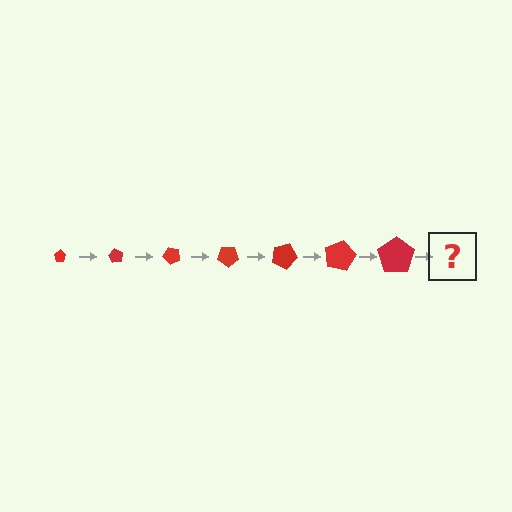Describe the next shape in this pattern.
It should be a pentagon, larger than the previous one and rotated 420 degrees from the start.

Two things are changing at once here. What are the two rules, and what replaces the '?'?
The two rules are that the pentagon grows larger each step and it rotates 60 degrees each step. The '?' should be a pentagon, larger than the previous one and rotated 420 degrees from the start.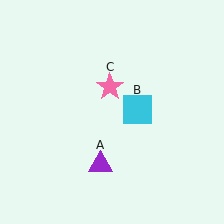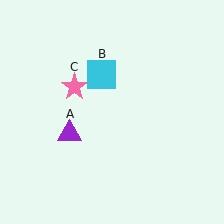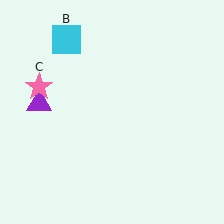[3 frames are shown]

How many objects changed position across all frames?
3 objects changed position: purple triangle (object A), cyan square (object B), pink star (object C).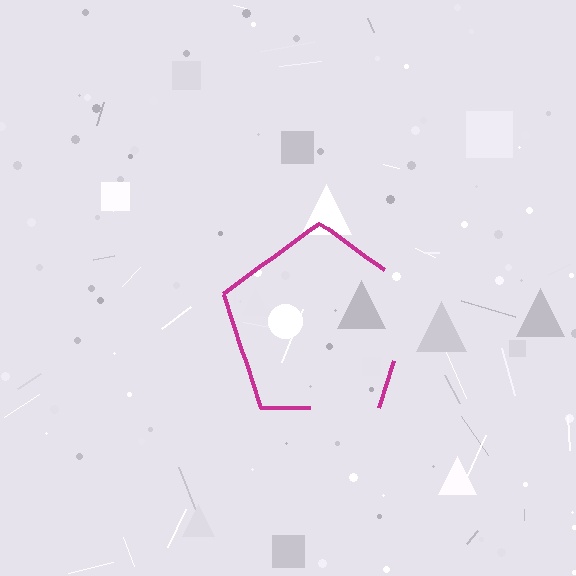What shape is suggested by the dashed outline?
The dashed outline suggests a pentagon.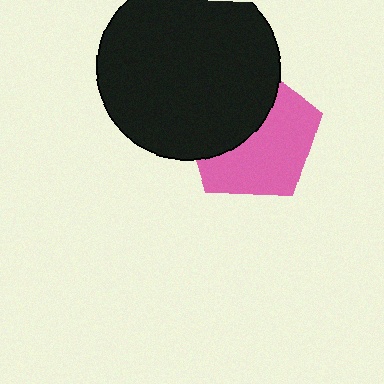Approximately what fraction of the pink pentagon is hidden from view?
Roughly 44% of the pink pentagon is hidden behind the black circle.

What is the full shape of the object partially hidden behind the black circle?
The partially hidden object is a pink pentagon.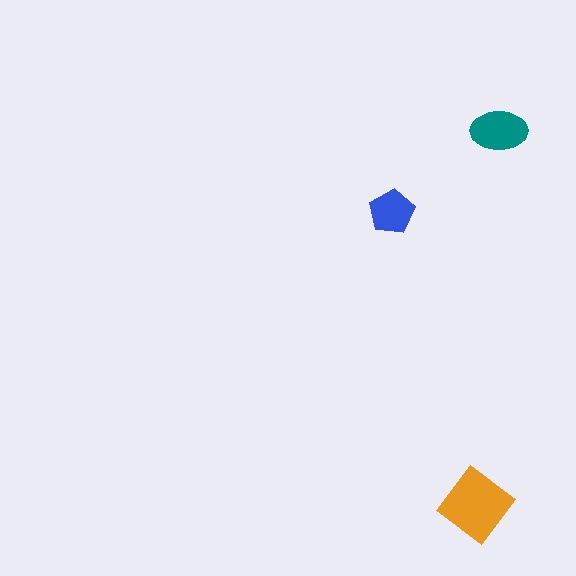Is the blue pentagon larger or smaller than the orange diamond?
Smaller.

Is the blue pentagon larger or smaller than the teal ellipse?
Smaller.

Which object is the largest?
The orange diamond.